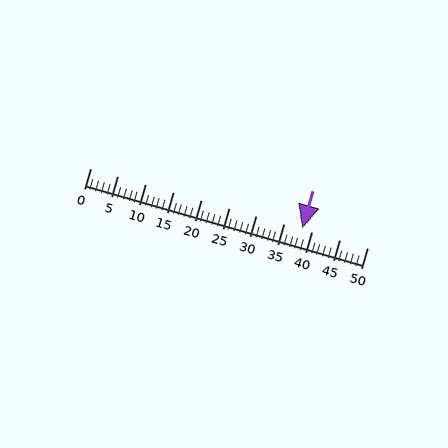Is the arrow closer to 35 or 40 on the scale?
The arrow is closer to 40.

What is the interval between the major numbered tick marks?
The major tick marks are spaced 5 units apart.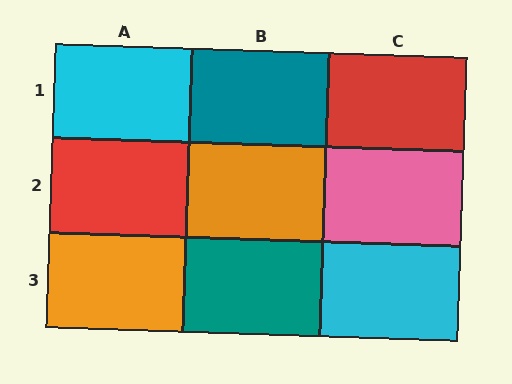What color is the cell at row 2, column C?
Pink.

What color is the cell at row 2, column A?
Red.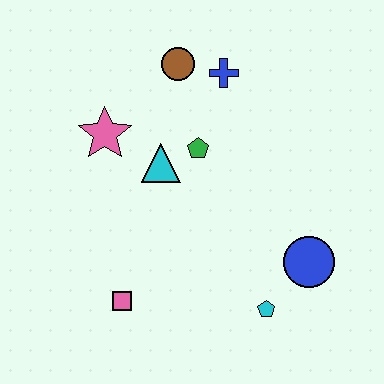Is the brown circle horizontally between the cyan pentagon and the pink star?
Yes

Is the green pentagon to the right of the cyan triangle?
Yes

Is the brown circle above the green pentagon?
Yes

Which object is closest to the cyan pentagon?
The blue circle is closest to the cyan pentagon.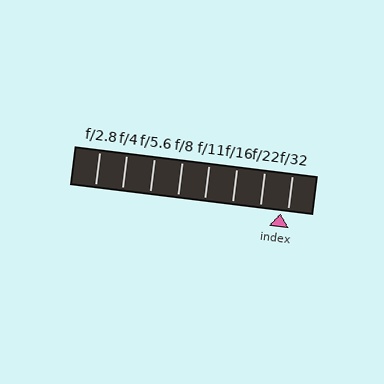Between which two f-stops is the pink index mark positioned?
The index mark is between f/22 and f/32.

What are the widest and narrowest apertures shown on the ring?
The widest aperture shown is f/2.8 and the narrowest is f/32.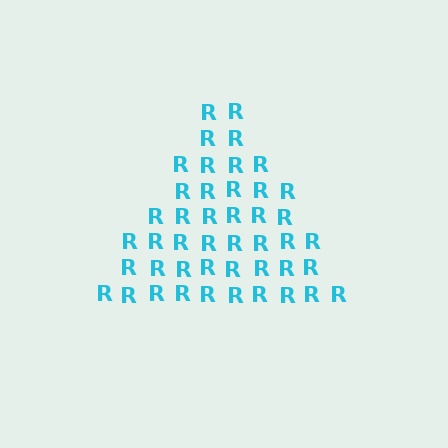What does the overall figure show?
The overall figure shows a triangle.